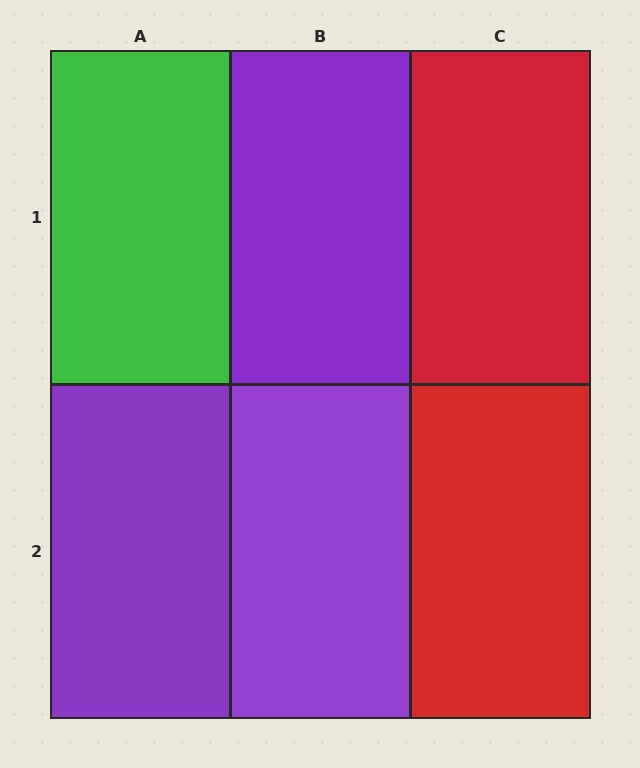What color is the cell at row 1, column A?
Green.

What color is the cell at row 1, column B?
Purple.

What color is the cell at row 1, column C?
Red.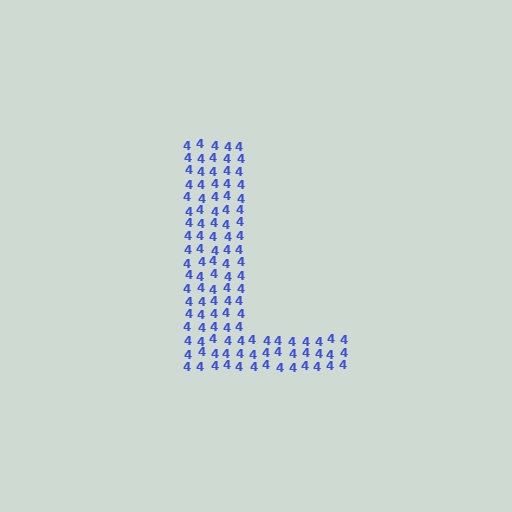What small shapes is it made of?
It is made of small digit 4's.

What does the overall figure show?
The overall figure shows the letter L.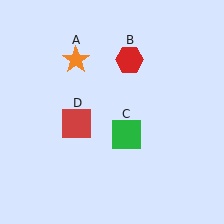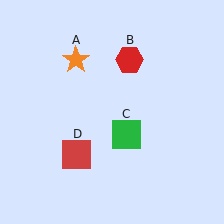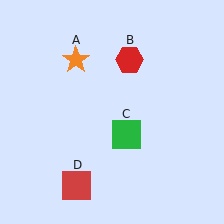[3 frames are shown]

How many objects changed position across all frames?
1 object changed position: red square (object D).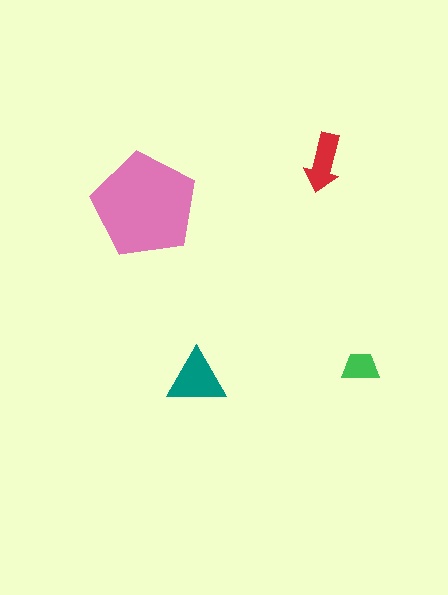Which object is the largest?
The pink pentagon.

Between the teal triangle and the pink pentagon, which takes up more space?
The pink pentagon.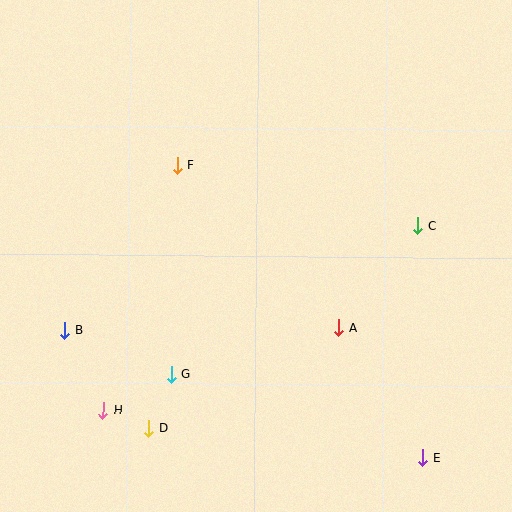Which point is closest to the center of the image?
Point A at (339, 328) is closest to the center.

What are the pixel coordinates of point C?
Point C is at (418, 226).